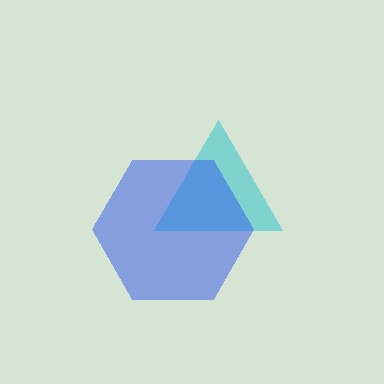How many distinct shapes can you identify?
There are 2 distinct shapes: a cyan triangle, a blue hexagon.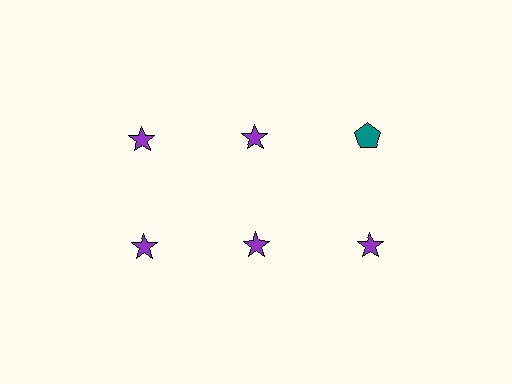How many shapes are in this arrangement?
There are 6 shapes arranged in a grid pattern.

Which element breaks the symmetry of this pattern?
The teal pentagon in the top row, center column breaks the symmetry. All other shapes are purple stars.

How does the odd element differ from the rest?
It differs in both color (teal instead of purple) and shape (pentagon instead of star).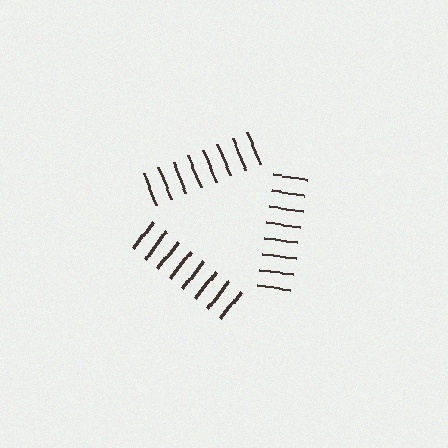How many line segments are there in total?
24 — 8 along each of the 3 edges.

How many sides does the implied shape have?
3 sides — the line-ends trace a triangle.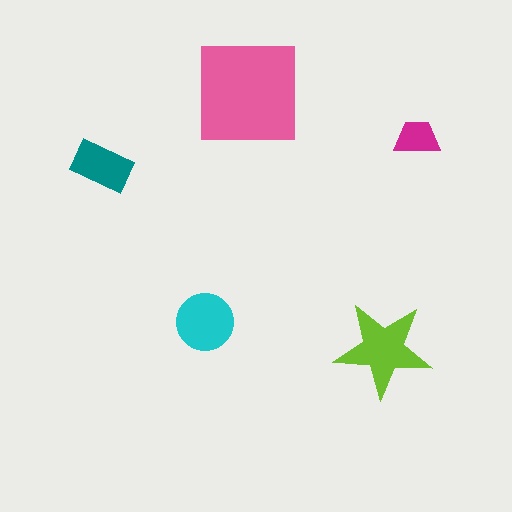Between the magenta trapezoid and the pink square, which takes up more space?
The pink square.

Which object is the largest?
The pink square.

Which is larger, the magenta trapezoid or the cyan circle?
The cyan circle.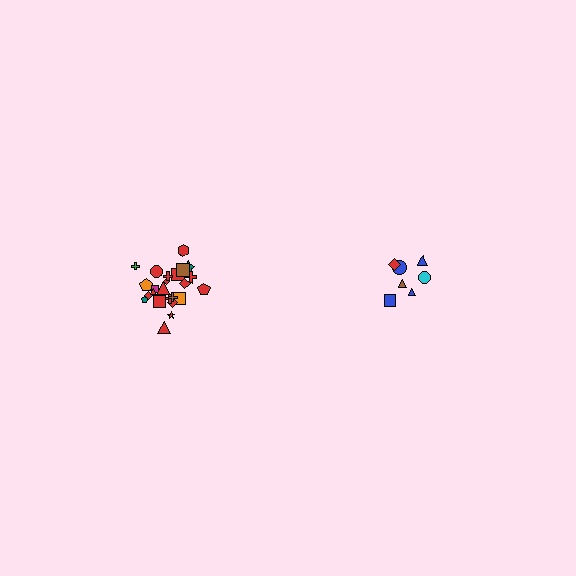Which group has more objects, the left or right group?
The left group.